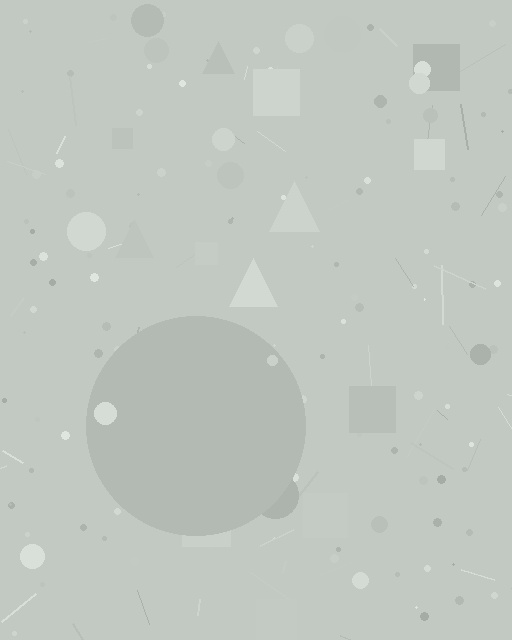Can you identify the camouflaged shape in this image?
The camouflaged shape is a circle.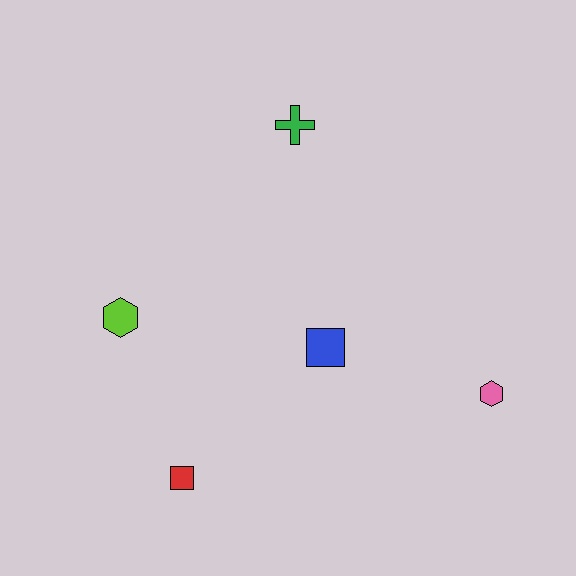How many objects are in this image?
There are 5 objects.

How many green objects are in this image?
There is 1 green object.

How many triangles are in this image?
There are no triangles.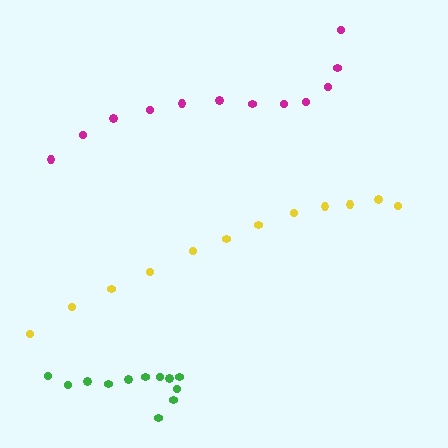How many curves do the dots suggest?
There are 3 distinct paths.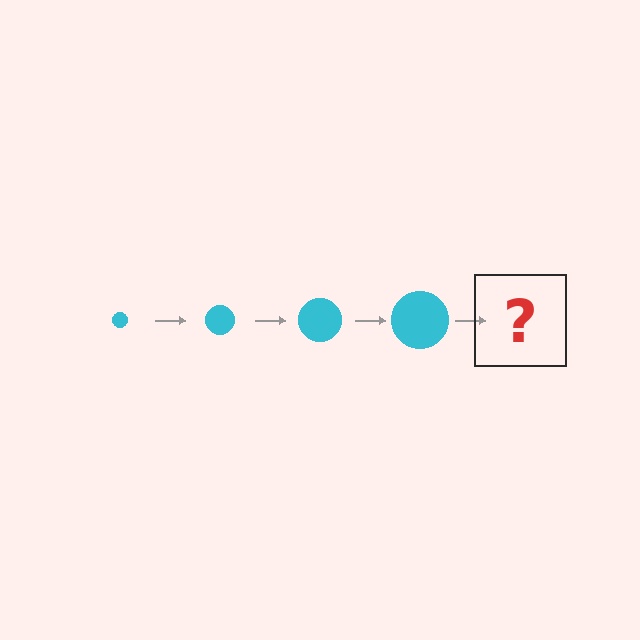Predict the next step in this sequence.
The next step is a cyan circle, larger than the previous one.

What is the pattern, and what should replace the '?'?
The pattern is that the circle gets progressively larger each step. The '?' should be a cyan circle, larger than the previous one.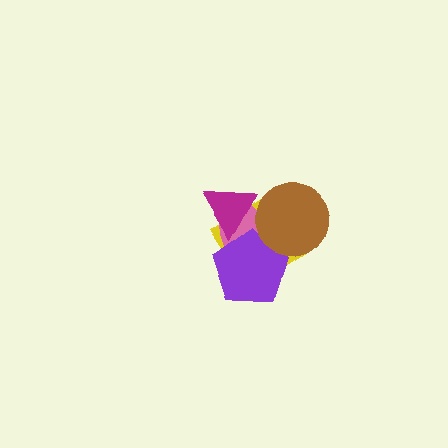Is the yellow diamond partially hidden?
Yes, it is partially covered by another shape.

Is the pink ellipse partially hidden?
Yes, it is partially covered by another shape.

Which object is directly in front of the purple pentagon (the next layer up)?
The magenta triangle is directly in front of the purple pentagon.